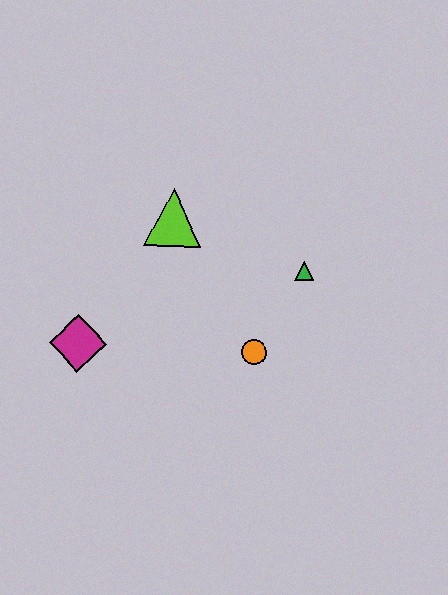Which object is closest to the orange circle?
The green triangle is closest to the orange circle.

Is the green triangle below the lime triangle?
Yes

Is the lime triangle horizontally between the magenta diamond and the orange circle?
Yes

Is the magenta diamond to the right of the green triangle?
No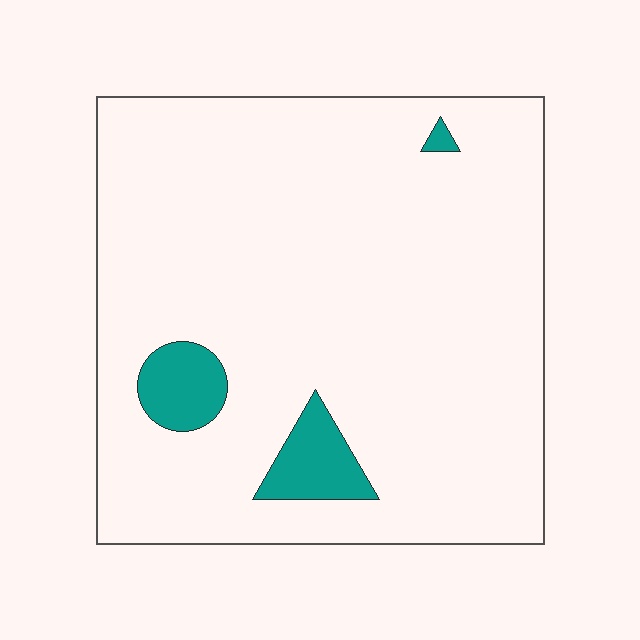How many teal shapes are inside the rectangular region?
3.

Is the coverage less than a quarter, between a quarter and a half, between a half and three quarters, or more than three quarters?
Less than a quarter.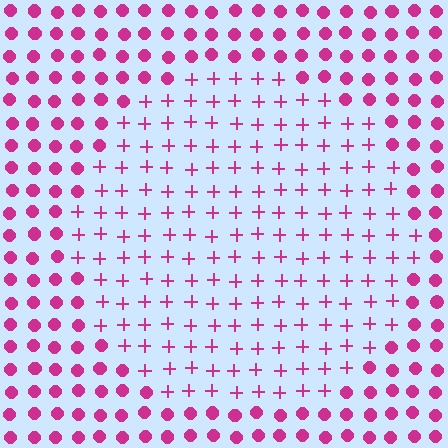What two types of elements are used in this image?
The image uses plus signs inside the circle region and circles outside it.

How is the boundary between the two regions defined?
The boundary is defined by a change in element shape: plus signs inside vs. circles outside. All elements share the same color and spacing.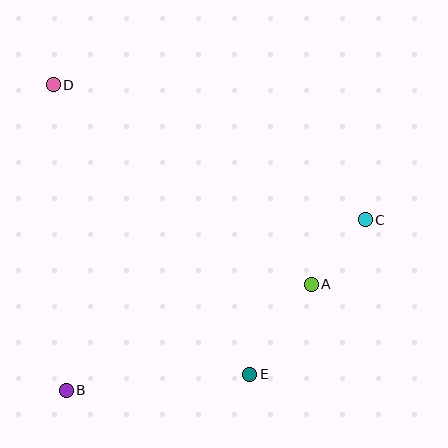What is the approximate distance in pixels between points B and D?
The distance between B and D is approximately 306 pixels.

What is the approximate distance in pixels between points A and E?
The distance between A and E is approximately 109 pixels.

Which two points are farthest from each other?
Points D and E are farthest from each other.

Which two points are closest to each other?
Points A and C are closest to each other.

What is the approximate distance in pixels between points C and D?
The distance between C and D is approximately 340 pixels.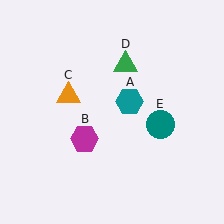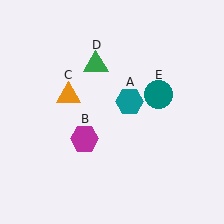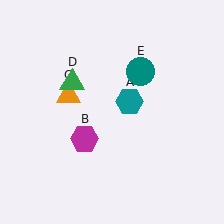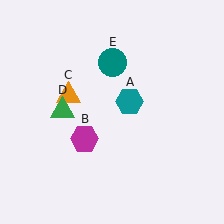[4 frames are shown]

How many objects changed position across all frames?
2 objects changed position: green triangle (object D), teal circle (object E).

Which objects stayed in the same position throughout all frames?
Teal hexagon (object A) and magenta hexagon (object B) and orange triangle (object C) remained stationary.